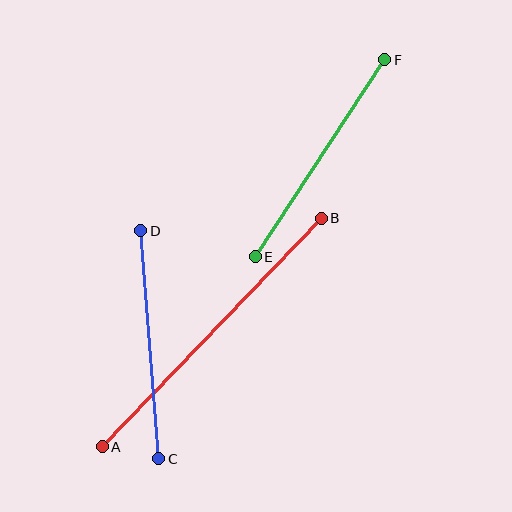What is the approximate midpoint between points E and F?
The midpoint is at approximately (320, 158) pixels.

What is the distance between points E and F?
The distance is approximately 236 pixels.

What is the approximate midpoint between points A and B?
The midpoint is at approximately (212, 333) pixels.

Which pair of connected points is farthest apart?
Points A and B are farthest apart.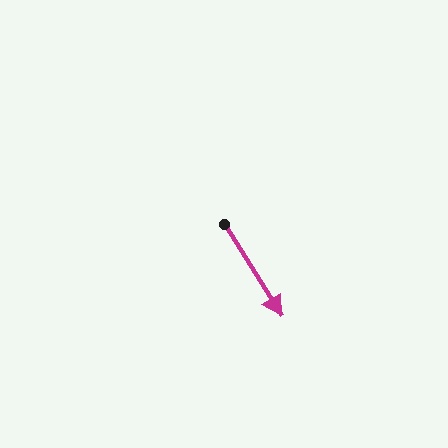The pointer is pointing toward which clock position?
Roughly 5 o'clock.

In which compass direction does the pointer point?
Southeast.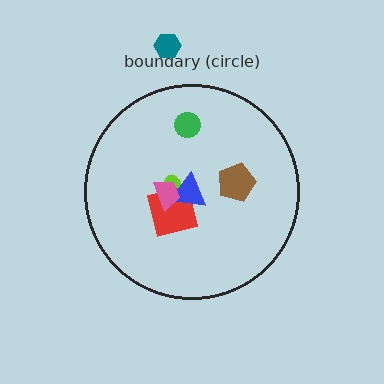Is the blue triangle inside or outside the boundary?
Inside.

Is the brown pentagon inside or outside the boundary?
Inside.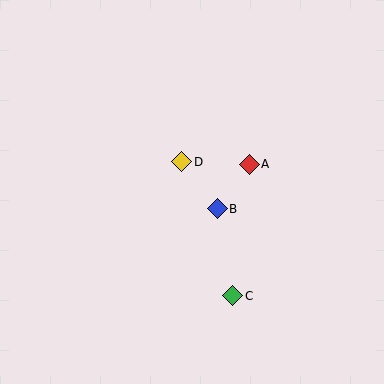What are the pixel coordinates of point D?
Point D is at (182, 162).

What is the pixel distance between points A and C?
The distance between A and C is 133 pixels.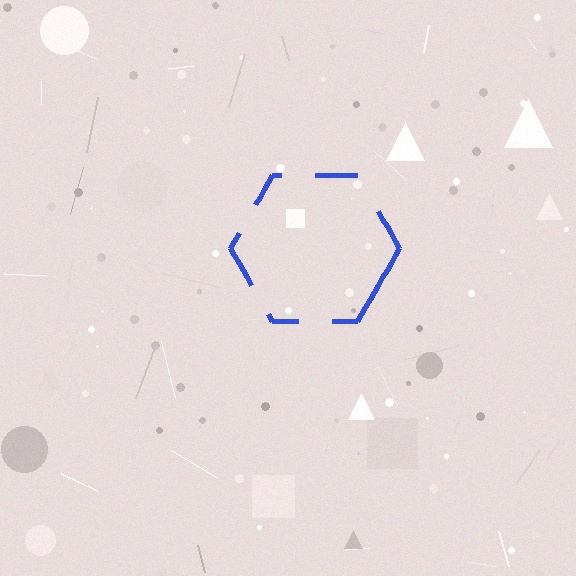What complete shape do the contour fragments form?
The contour fragments form a hexagon.